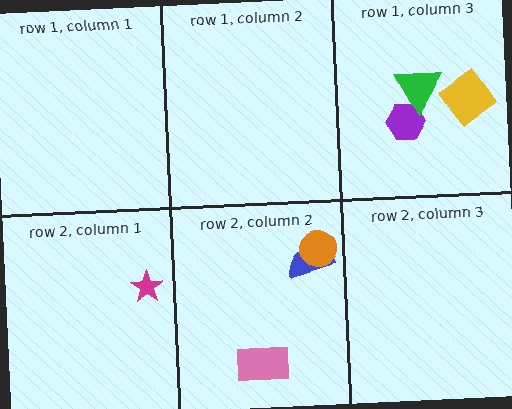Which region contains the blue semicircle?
The row 2, column 2 region.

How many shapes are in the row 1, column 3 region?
3.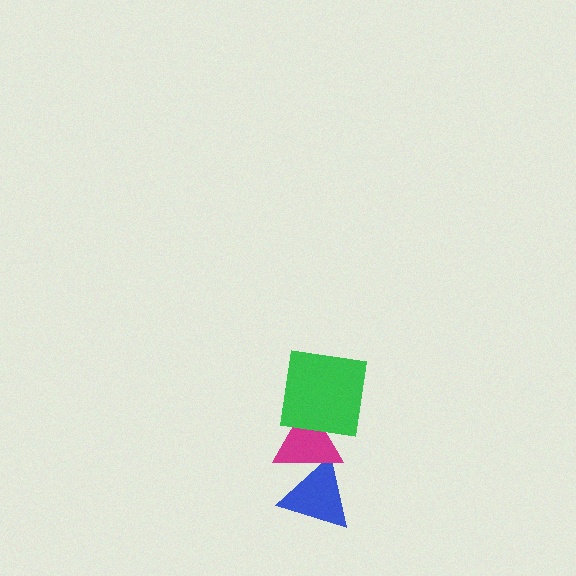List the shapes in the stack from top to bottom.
From top to bottom: the green square, the magenta triangle, the blue triangle.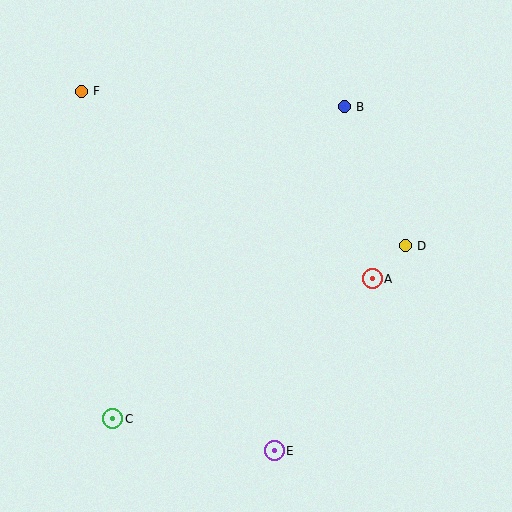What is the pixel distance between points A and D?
The distance between A and D is 47 pixels.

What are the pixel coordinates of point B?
Point B is at (344, 107).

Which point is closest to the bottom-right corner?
Point E is closest to the bottom-right corner.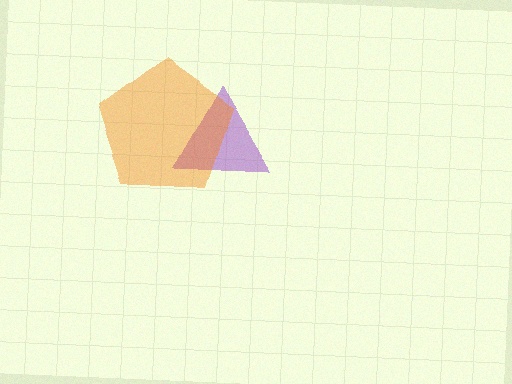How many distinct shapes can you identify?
There are 2 distinct shapes: a purple triangle, an orange pentagon.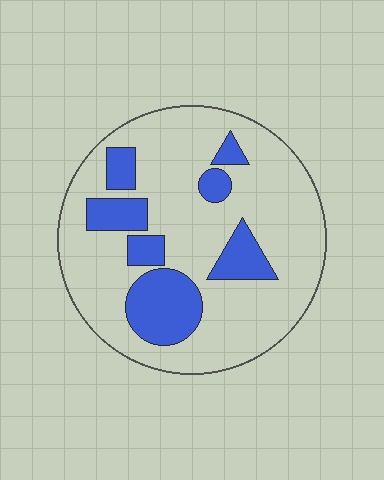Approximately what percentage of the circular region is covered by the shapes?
Approximately 25%.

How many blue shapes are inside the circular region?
7.